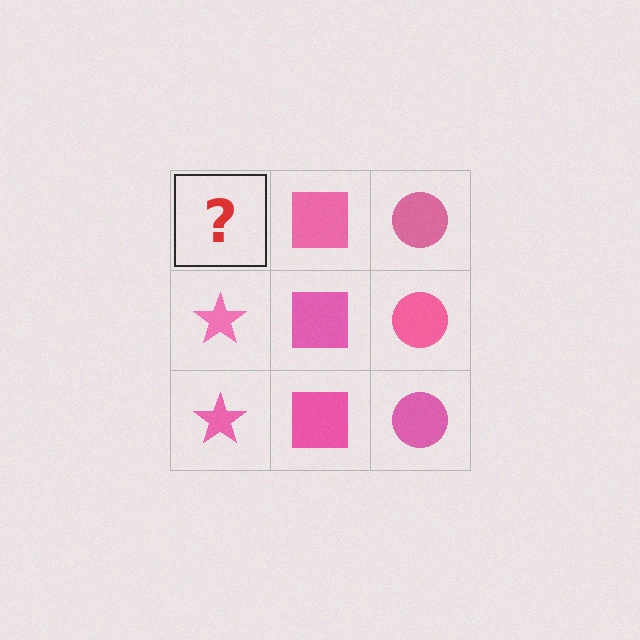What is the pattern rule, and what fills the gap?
The rule is that each column has a consistent shape. The gap should be filled with a pink star.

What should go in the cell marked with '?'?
The missing cell should contain a pink star.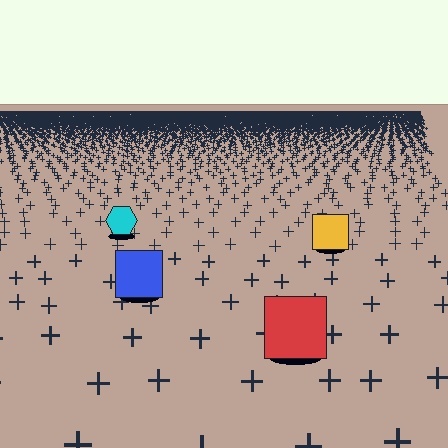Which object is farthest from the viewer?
The cyan hexagon is farthest from the viewer. It appears smaller and the ground texture around it is denser.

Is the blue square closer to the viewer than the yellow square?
Yes. The blue square is closer — you can tell from the texture gradient: the ground texture is coarser near it.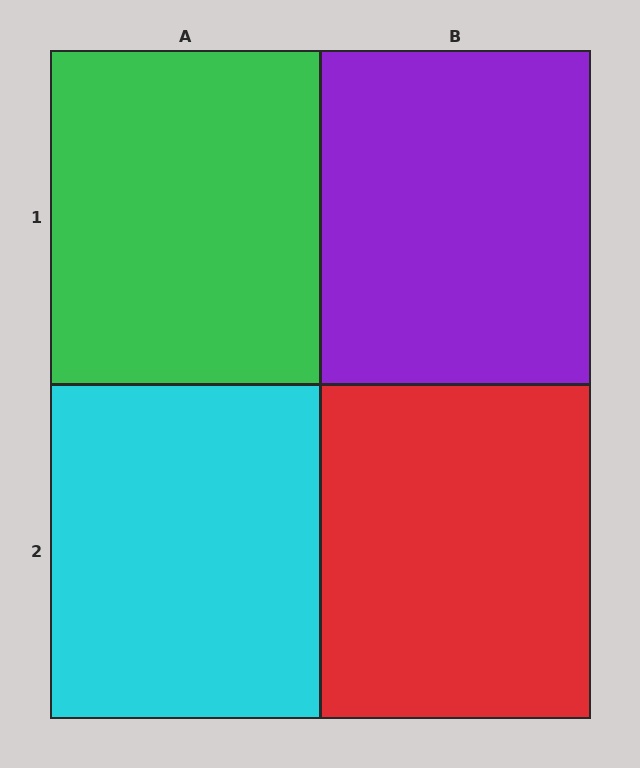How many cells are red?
1 cell is red.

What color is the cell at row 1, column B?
Purple.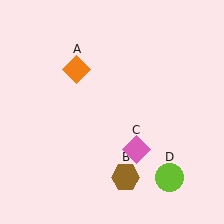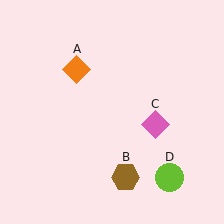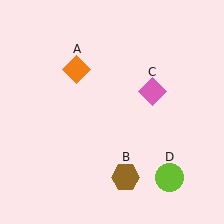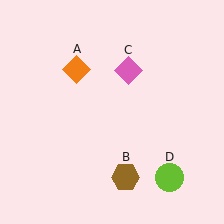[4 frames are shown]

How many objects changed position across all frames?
1 object changed position: pink diamond (object C).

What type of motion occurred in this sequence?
The pink diamond (object C) rotated counterclockwise around the center of the scene.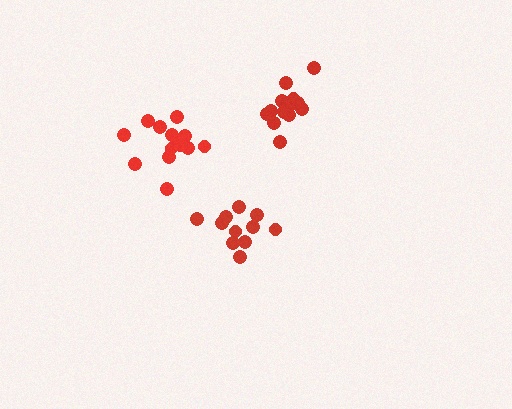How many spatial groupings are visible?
There are 3 spatial groupings.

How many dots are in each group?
Group 1: 14 dots, Group 2: 13 dots, Group 3: 11 dots (38 total).